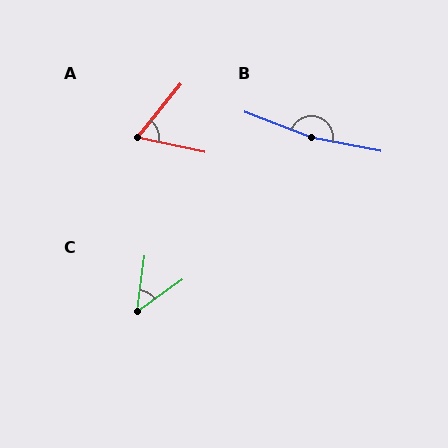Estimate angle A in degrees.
Approximately 63 degrees.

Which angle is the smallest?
C, at approximately 47 degrees.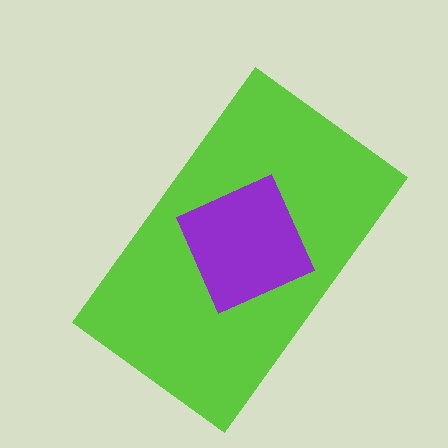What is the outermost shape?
The lime rectangle.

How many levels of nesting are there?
2.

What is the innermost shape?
The purple square.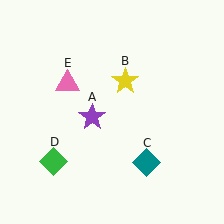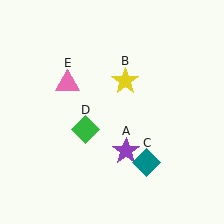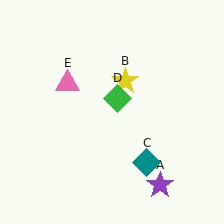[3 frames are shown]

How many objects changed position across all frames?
2 objects changed position: purple star (object A), green diamond (object D).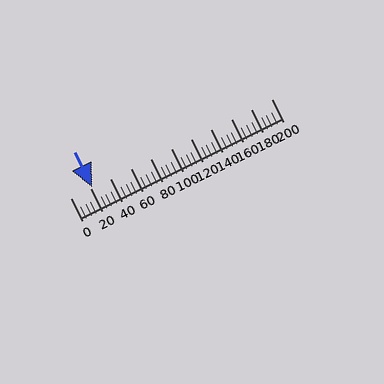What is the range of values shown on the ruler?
The ruler shows values from 0 to 200.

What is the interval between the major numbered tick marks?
The major tick marks are spaced 20 units apart.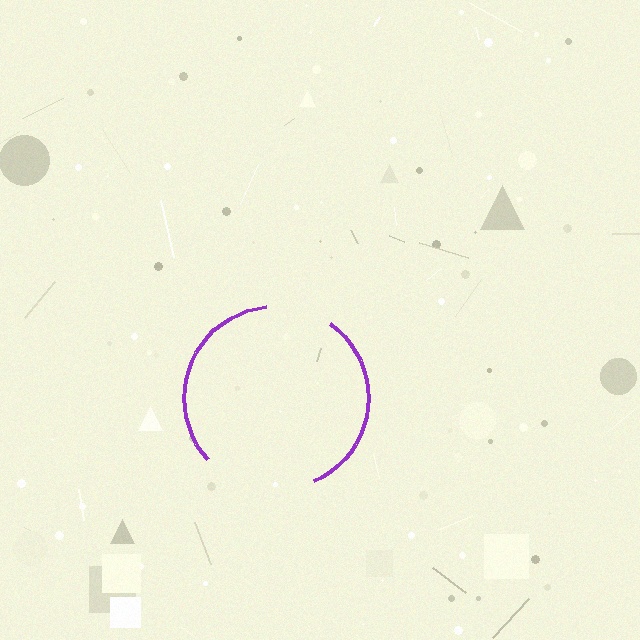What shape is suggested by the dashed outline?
The dashed outline suggests a circle.